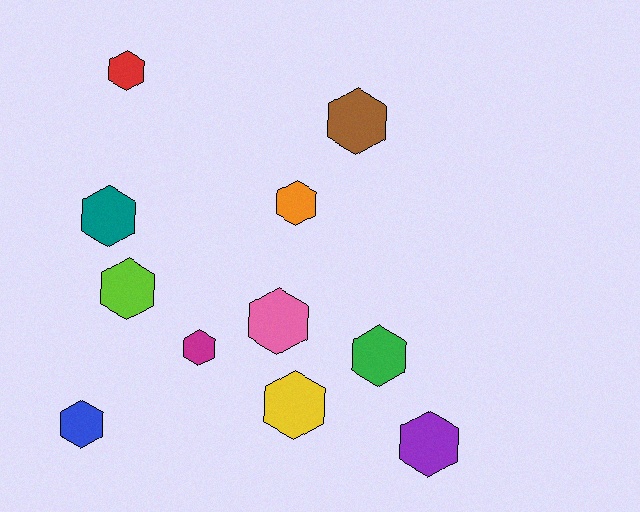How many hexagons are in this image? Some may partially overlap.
There are 11 hexagons.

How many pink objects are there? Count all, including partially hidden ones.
There is 1 pink object.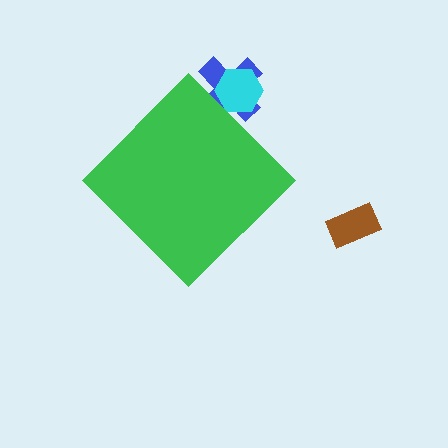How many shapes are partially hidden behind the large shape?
2 shapes are partially hidden.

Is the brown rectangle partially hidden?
No, the brown rectangle is fully visible.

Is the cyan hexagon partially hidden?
Yes, the cyan hexagon is partially hidden behind the green diamond.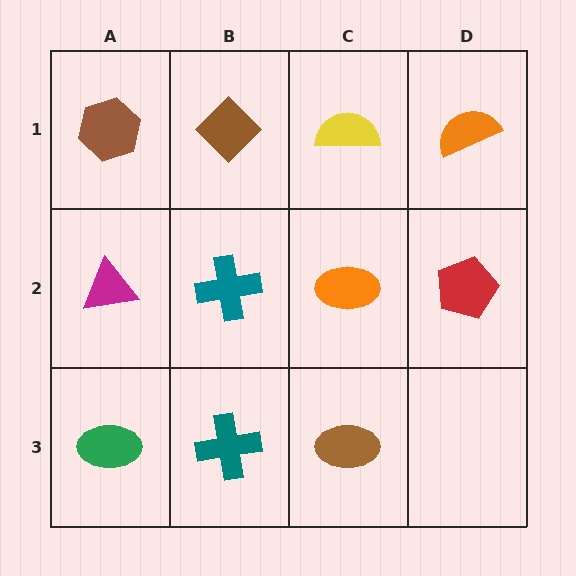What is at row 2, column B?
A teal cross.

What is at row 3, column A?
A green ellipse.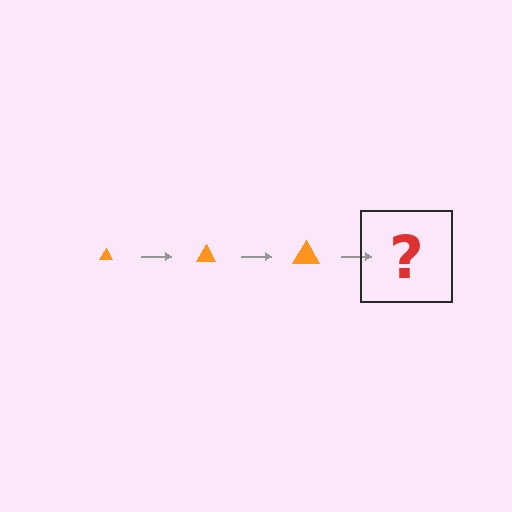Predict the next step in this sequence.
The next step is an orange triangle, larger than the previous one.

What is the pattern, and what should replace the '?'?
The pattern is that the triangle gets progressively larger each step. The '?' should be an orange triangle, larger than the previous one.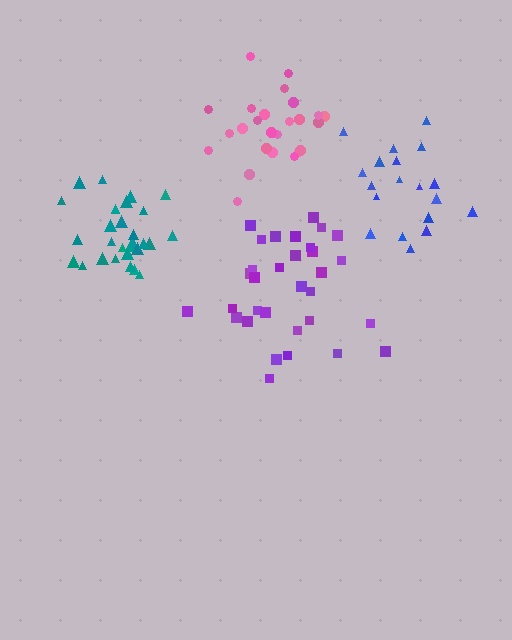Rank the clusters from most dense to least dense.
teal, pink, blue, purple.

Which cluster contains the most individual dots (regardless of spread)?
Purple (32).